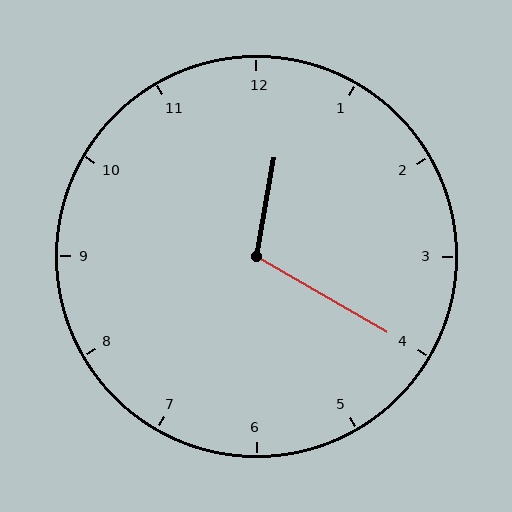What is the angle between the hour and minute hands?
Approximately 110 degrees.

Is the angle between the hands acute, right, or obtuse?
It is obtuse.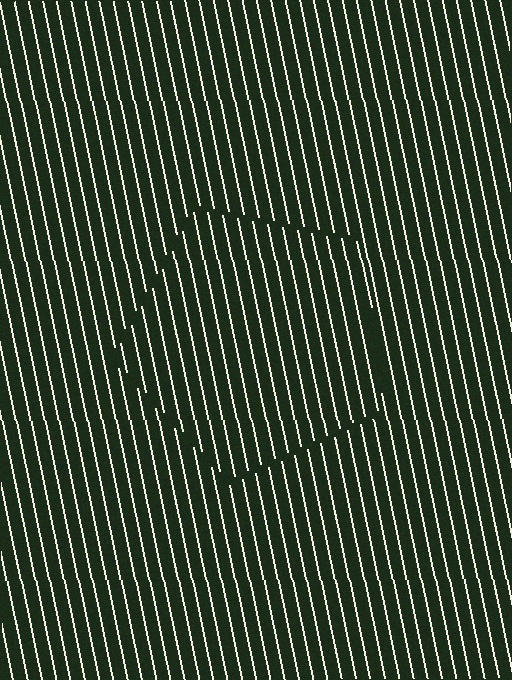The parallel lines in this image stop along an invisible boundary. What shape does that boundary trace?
An illusory pentagon. The interior of the shape contains the same grating, shifted by half a period — the contour is defined by the phase discontinuity where line-ends from the inner and outer gratings abut.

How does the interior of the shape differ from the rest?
The interior of the shape contains the same grating, shifted by half a period — the contour is defined by the phase discontinuity where line-ends from the inner and outer gratings abut.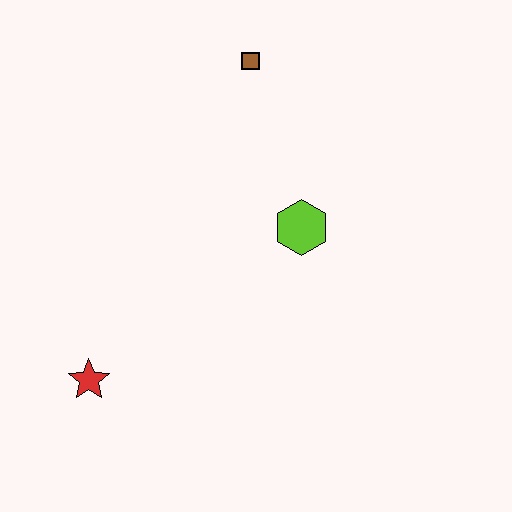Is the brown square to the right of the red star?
Yes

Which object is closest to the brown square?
The lime hexagon is closest to the brown square.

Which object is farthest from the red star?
The brown square is farthest from the red star.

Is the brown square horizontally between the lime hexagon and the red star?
Yes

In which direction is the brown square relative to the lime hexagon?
The brown square is above the lime hexagon.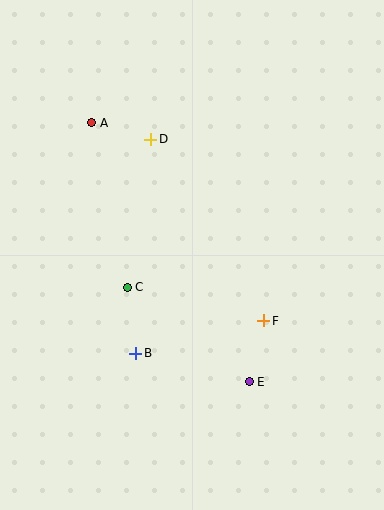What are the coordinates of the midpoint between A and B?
The midpoint between A and B is at (114, 238).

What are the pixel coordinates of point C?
Point C is at (127, 287).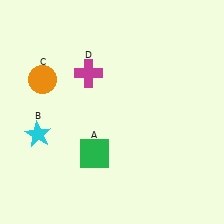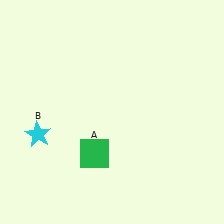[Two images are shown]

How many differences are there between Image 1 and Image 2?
There are 2 differences between the two images.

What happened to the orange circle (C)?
The orange circle (C) was removed in Image 2. It was in the top-left area of Image 1.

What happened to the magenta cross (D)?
The magenta cross (D) was removed in Image 2. It was in the top-left area of Image 1.